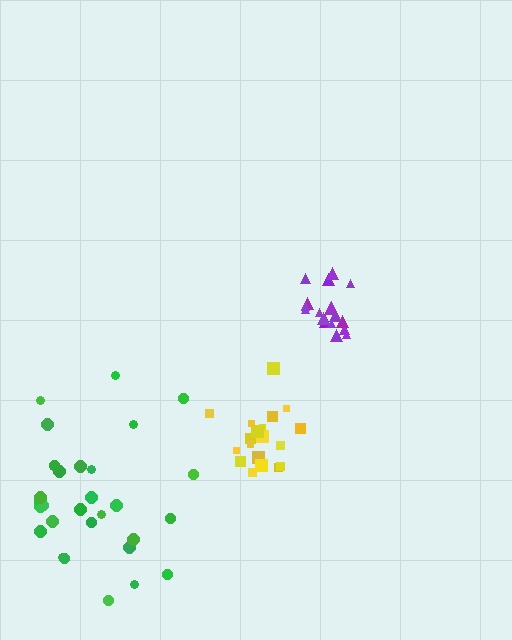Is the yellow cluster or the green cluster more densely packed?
Yellow.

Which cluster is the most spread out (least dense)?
Green.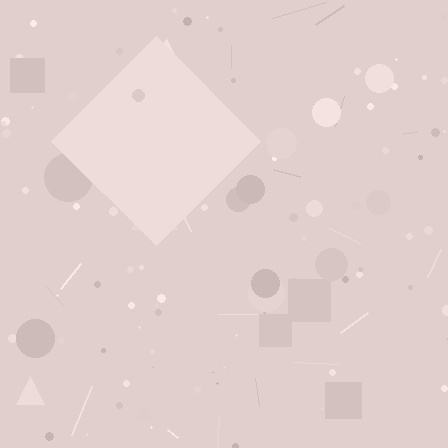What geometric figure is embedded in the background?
A diamond is embedded in the background.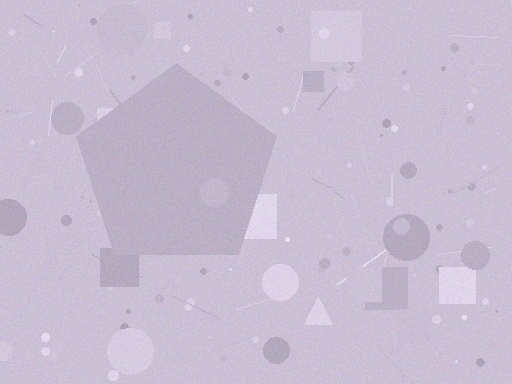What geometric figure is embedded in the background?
A pentagon is embedded in the background.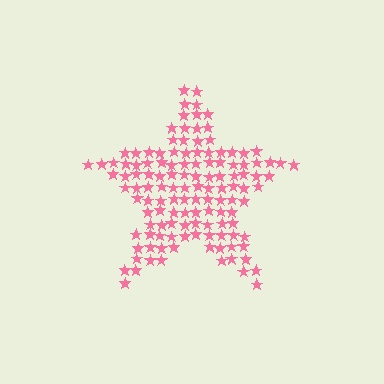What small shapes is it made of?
It is made of small stars.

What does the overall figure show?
The overall figure shows a star.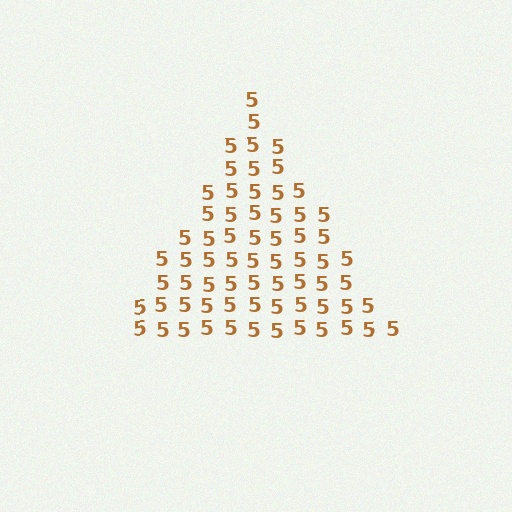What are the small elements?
The small elements are digit 5's.